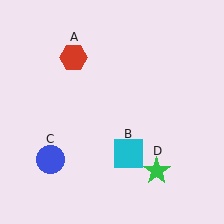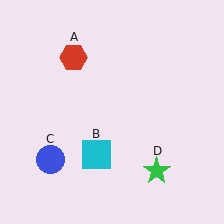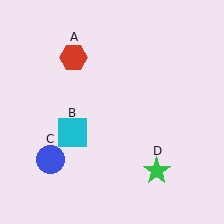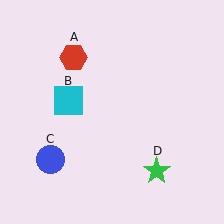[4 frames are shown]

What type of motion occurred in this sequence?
The cyan square (object B) rotated clockwise around the center of the scene.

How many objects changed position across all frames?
1 object changed position: cyan square (object B).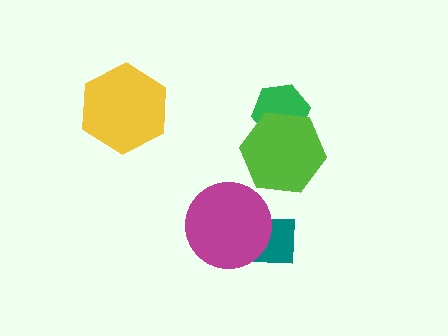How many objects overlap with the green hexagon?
1 object overlaps with the green hexagon.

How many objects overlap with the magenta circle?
1 object overlaps with the magenta circle.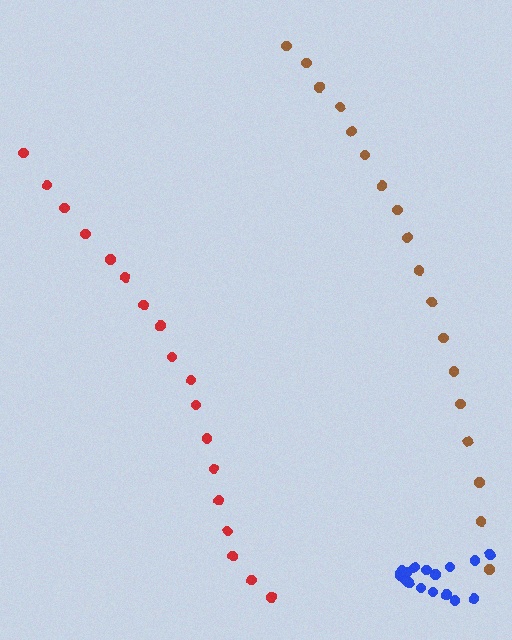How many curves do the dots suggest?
There are 3 distinct paths.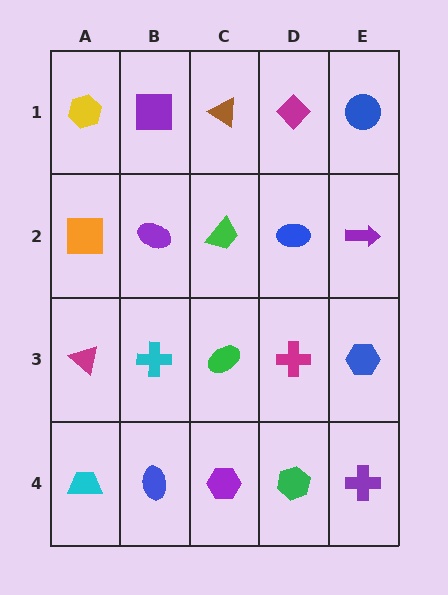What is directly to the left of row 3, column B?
A magenta triangle.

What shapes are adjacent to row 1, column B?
A purple ellipse (row 2, column B), a yellow hexagon (row 1, column A), a brown triangle (row 1, column C).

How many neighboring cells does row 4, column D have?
3.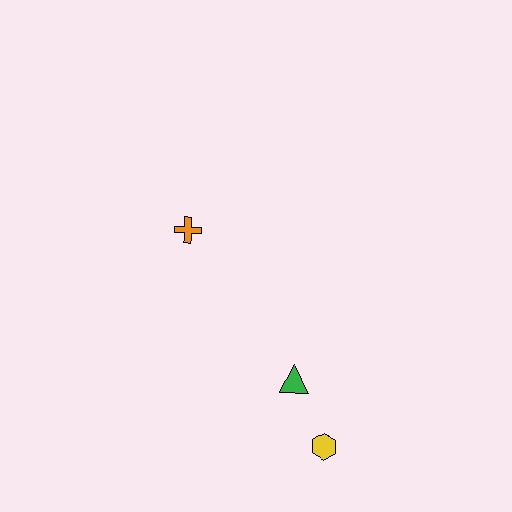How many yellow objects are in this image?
There is 1 yellow object.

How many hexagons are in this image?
There is 1 hexagon.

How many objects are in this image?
There are 3 objects.